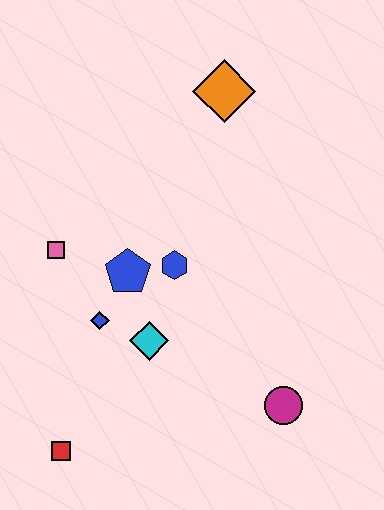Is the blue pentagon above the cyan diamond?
Yes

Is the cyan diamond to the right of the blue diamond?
Yes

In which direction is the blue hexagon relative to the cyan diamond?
The blue hexagon is above the cyan diamond.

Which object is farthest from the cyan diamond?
The orange diamond is farthest from the cyan diamond.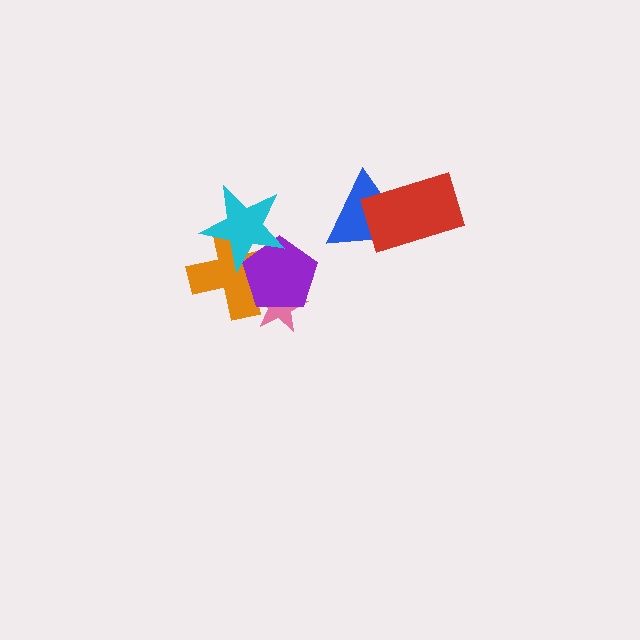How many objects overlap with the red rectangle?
1 object overlaps with the red rectangle.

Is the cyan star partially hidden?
No, no other shape covers it.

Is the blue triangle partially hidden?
Yes, it is partially covered by another shape.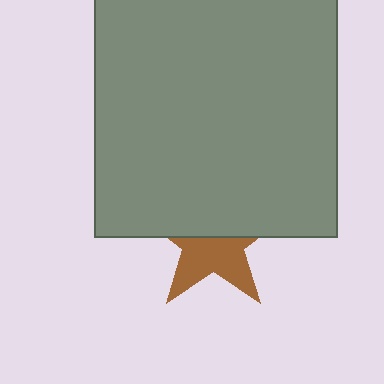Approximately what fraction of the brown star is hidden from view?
Roughly 52% of the brown star is hidden behind the gray square.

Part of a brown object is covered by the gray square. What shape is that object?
It is a star.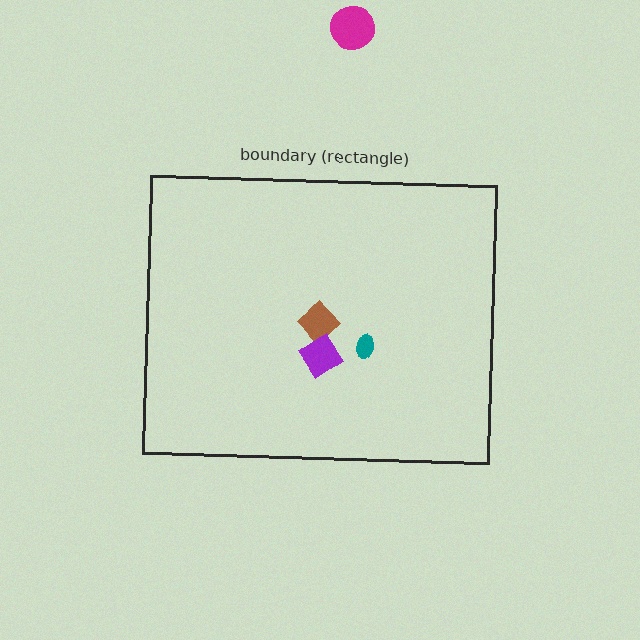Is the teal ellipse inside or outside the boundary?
Inside.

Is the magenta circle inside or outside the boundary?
Outside.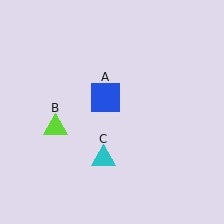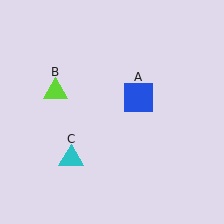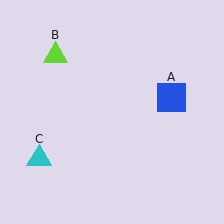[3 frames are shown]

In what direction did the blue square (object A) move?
The blue square (object A) moved right.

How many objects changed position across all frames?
3 objects changed position: blue square (object A), lime triangle (object B), cyan triangle (object C).